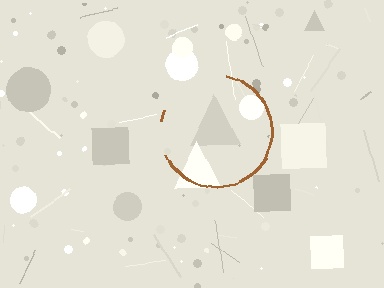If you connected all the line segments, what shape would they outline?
They would outline a circle.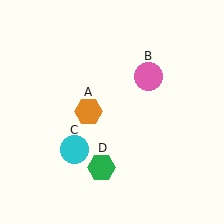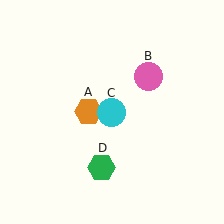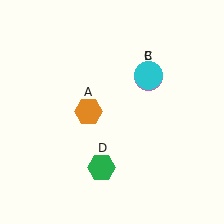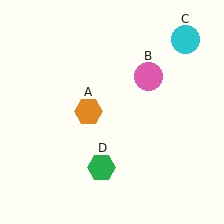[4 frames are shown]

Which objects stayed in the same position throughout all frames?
Orange hexagon (object A) and pink circle (object B) and green hexagon (object D) remained stationary.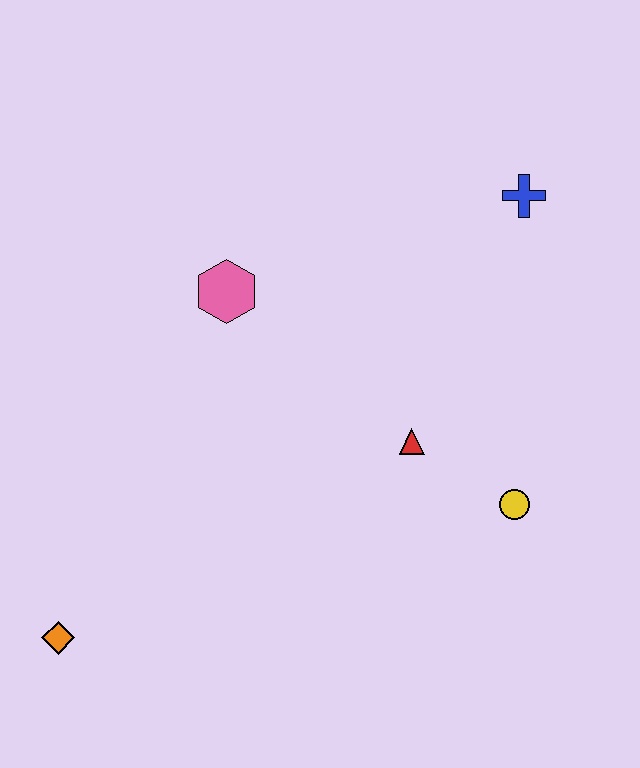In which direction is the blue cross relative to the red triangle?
The blue cross is above the red triangle.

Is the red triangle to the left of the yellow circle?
Yes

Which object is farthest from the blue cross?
The orange diamond is farthest from the blue cross.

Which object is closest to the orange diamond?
The pink hexagon is closest to the orange diamond.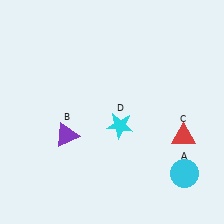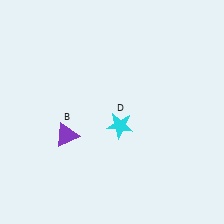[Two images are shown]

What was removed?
The cyan circle (A), the red triangle (C) were removed in Image 2.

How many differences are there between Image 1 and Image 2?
There are 2 differences between the two images.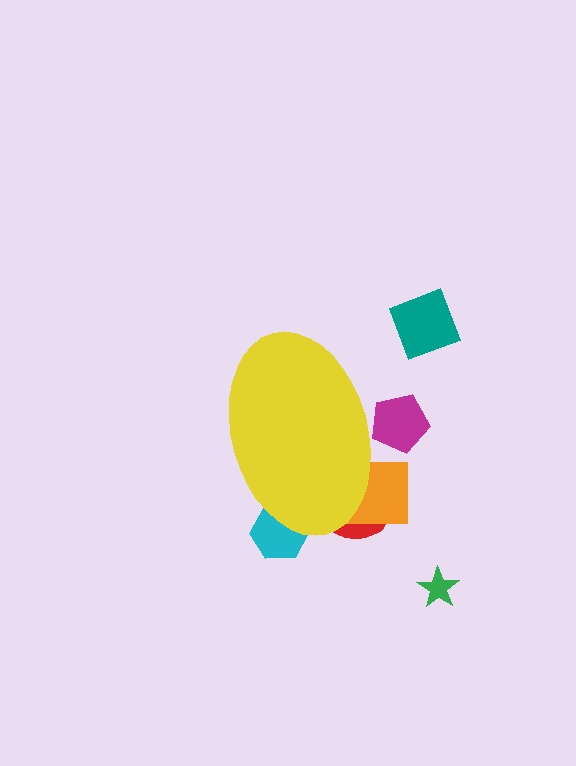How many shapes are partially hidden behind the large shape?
4 shapes are partially hidden.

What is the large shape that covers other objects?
A yellow ellipse.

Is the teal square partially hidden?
No, the teal square is fully visible.